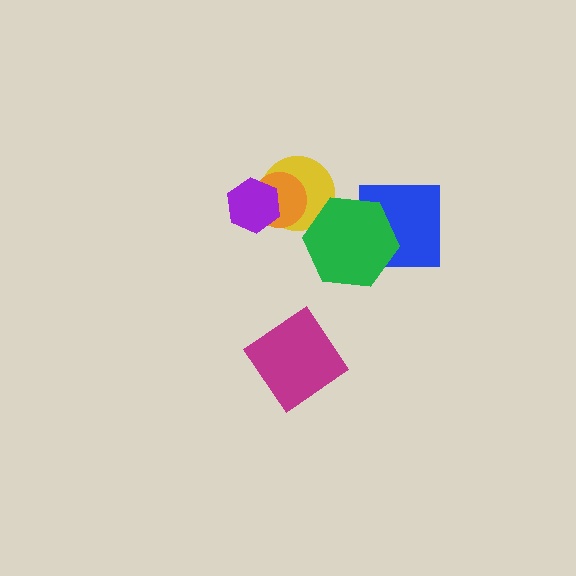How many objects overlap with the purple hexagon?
2 objects overlap with the purple hexagon.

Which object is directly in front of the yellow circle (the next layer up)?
The green hexagon is directly in front of the yellow circle.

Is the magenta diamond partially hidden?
No, no other shape covers it.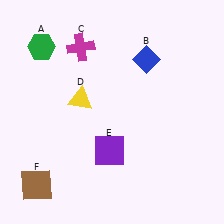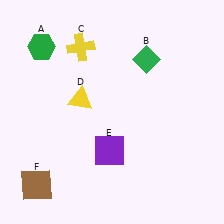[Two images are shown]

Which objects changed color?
B changed from blue to green. C changed from magenta to yellow.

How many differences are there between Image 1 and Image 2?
There are 2 differences between the two images.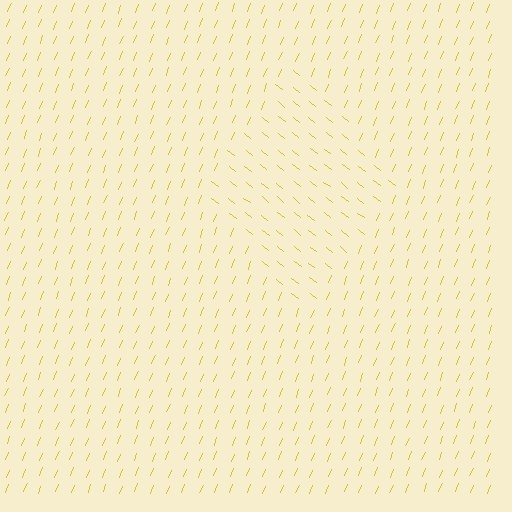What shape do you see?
I see a diamond.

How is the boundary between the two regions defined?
The boundary is defined purely by a change in line orientation (approximately 73 degrees difference). All lines are the same color and thickness.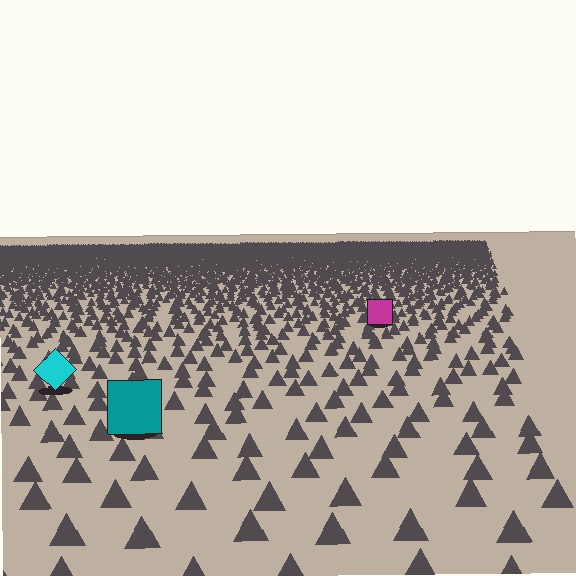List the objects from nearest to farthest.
From nearest to farthest: the teal square, the cyan diamond, the magenta square.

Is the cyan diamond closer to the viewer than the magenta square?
Yes. The cyan diamond is closer — you can tell from the texture gradient: the ground texture is coarser near it.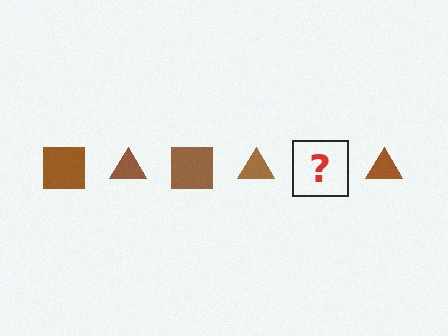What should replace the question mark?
The question mark should be replaced with a brown square.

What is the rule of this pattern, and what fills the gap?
The rule is that the pattern cycles through square, triangle shapes in brown. The gap should be filled with a brown square.